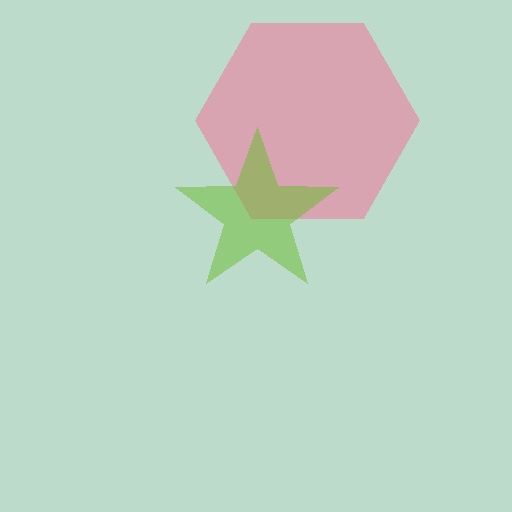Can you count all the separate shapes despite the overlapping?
Yes, there are 2 separate shapes.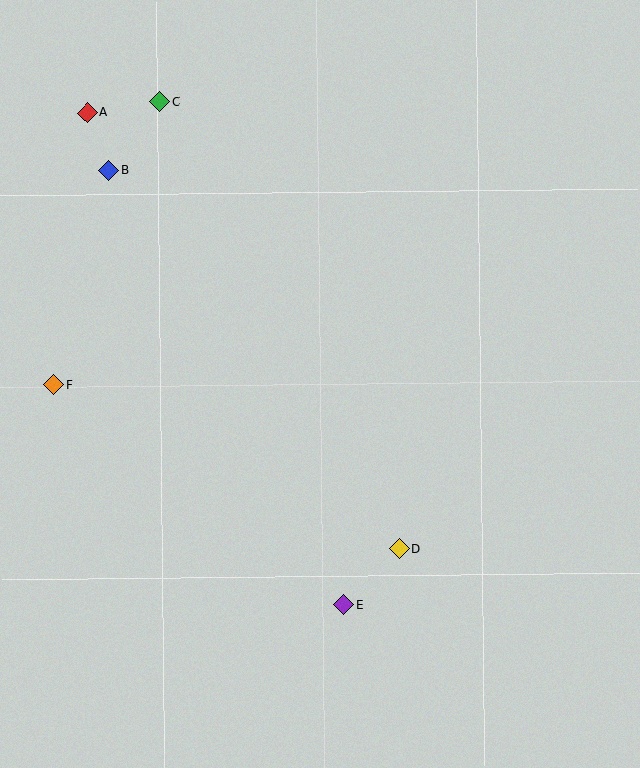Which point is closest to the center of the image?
Point D at (399, 549) is closest to the center.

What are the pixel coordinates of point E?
Point E is at (344, 604).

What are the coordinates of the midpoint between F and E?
The midpoint between F and E is at (199, 494).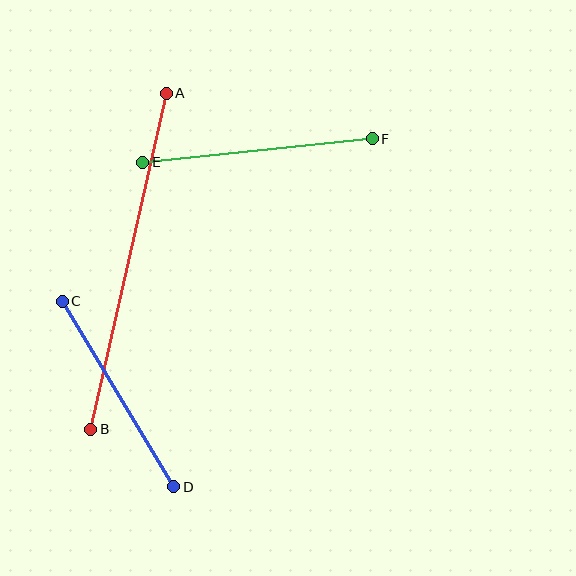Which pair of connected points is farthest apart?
Points A and B are farthest apart.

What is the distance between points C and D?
The distance is approximately 217 pixels.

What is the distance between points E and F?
The distance is approximately 231 pixels.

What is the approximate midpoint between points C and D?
The midpoint is at approximately (118, 394) pixels.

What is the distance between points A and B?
The distance is approximately 344 pixels.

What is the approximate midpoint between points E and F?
The midpoint is at approximately (257, 151) pixels.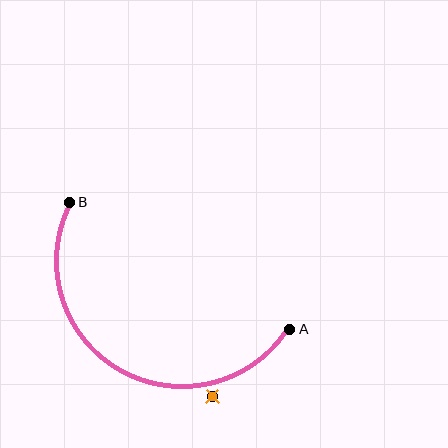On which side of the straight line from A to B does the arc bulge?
The arc bulges below the straight line connecting A and B.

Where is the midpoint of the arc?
The arc midpoint is the point on the curve farthest from the straight line joining A and B. It sits below that line.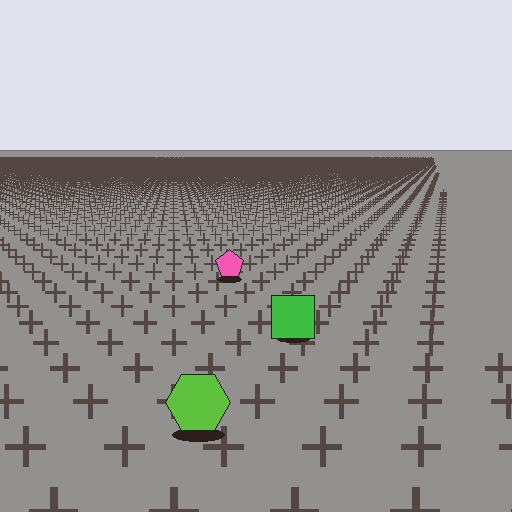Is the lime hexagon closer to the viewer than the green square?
Yes. The lime hexagon is closer — you can tell from the texture gradient: the ground texture is coarser near it.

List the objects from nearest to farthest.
From nearest to farthest: the lime hexagon, the green square, the pink pentagon.